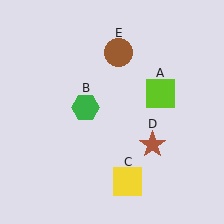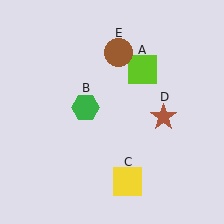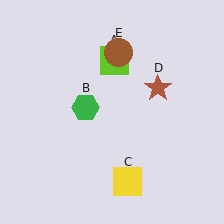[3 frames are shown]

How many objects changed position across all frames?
2 objects changed position: lime square (object A), brown star (object D).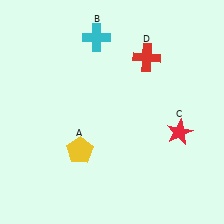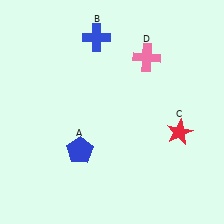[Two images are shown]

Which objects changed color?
A changed from yellow to blue. B changed from cyan to blue. D changed from red to pink.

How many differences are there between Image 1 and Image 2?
There are 3 differences between the two images.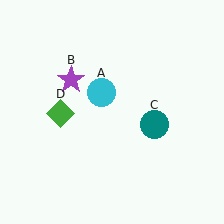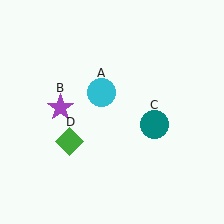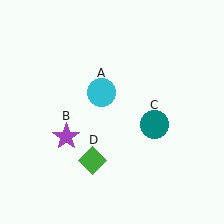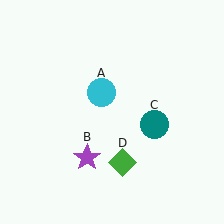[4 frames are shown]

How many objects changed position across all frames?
2 objects changed position: purple star (object B), green diamond (object D).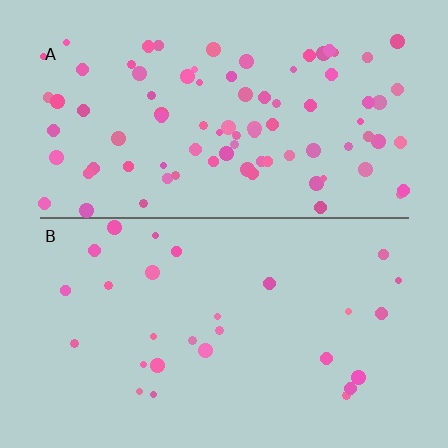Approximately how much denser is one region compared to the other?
Approximately 3.1× — region A over region B.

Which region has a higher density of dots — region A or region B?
A (the top).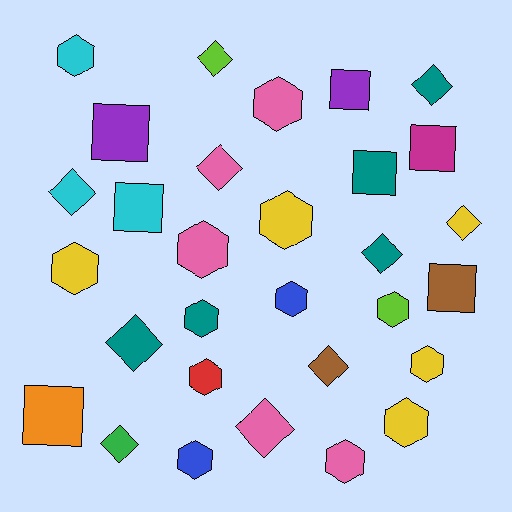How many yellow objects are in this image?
There are 5 yellow objects.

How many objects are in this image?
There are 30 objects.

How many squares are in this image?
There are 7 squares.